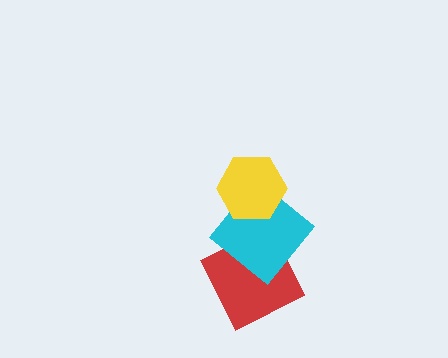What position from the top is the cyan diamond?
The cyan diamond is 2nd from the top.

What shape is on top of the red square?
The cyan diamond is on top of the red square.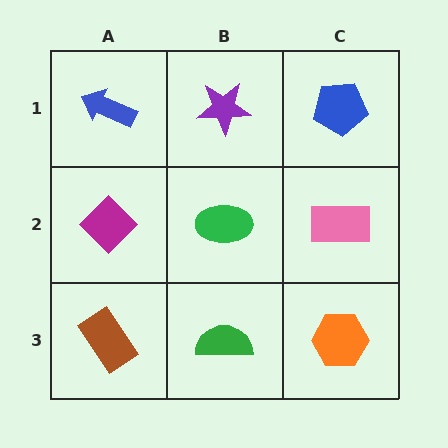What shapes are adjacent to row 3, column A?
A magenta diamond (row 2, column A), a green semicircle (row 3, column B).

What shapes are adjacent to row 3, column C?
A pink rectangle (row 2, column C), a green semicircle (row 3, column B).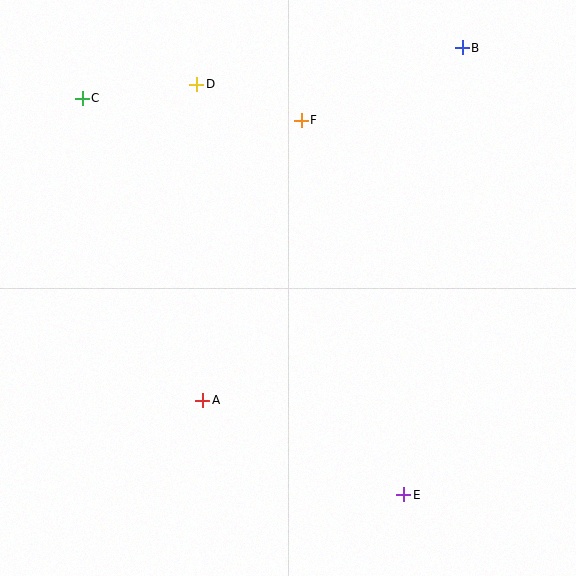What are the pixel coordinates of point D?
Point D is at (197, 84).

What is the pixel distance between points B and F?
The distance between B and F is 176 pixels.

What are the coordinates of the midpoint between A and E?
The midpoint between A and E is at (303, 448).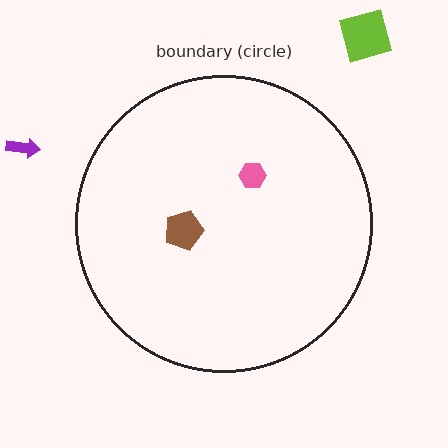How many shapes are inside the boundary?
2 inside, 2 outside.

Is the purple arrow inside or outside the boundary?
Outside.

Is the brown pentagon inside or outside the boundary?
Inside.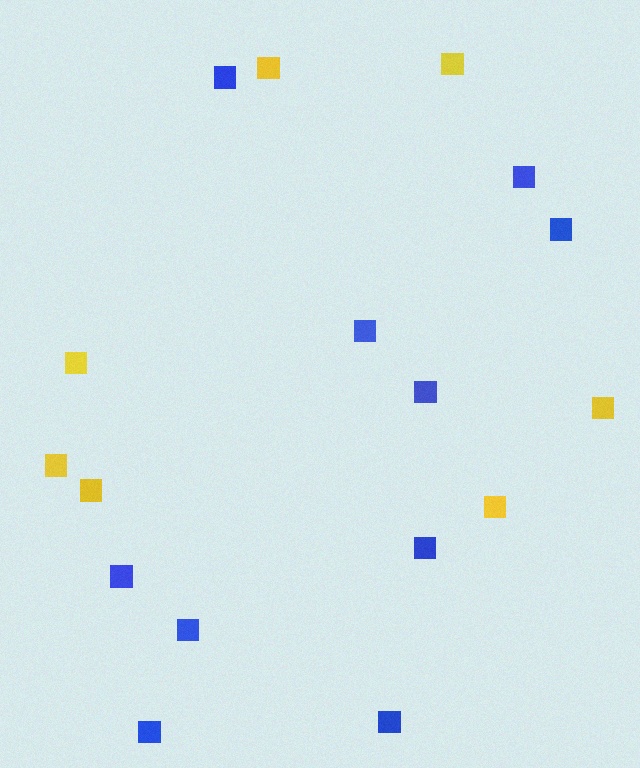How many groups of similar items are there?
There are 2 groups: one group of yellow squares (7) and one group of blue squares (10).